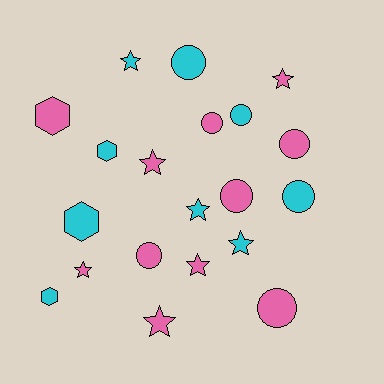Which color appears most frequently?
Pink, with 11 objects.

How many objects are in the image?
There are 20 objects.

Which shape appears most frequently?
Star, with 8 objects.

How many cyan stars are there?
There are 3 cyan stars.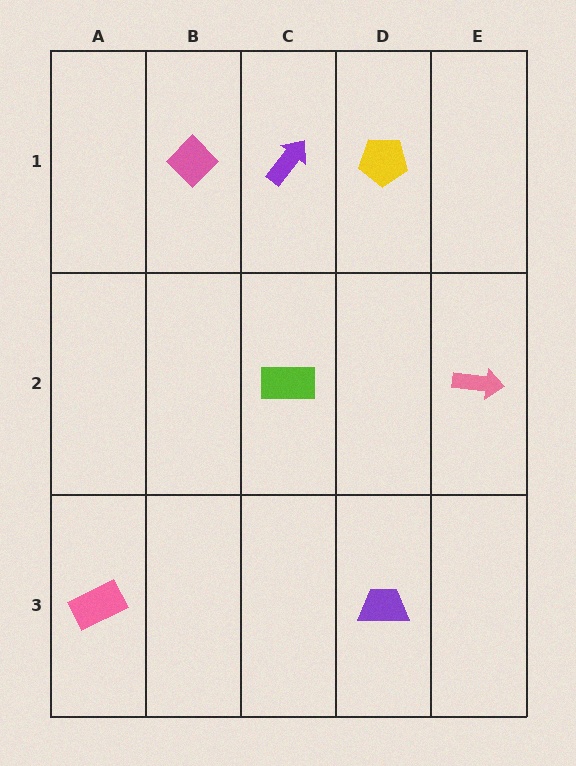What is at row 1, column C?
A purple arrow.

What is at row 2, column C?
A lime rectangle.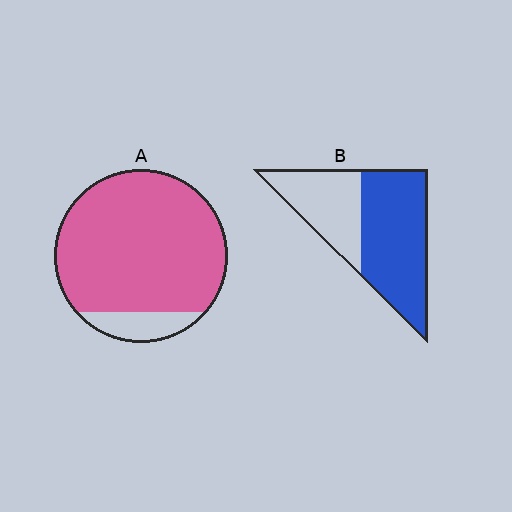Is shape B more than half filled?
Yes.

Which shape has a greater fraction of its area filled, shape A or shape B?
Shape A.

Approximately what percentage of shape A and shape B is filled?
A is approximately 90% and B is approximately 60%.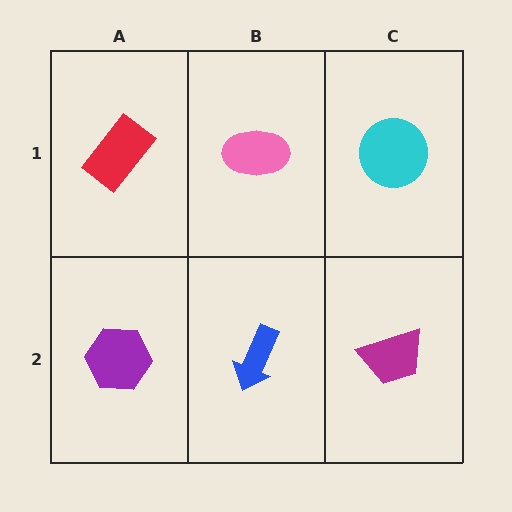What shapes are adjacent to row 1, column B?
A blue arrow (row 2, column B), a red rectangle (row 1, column A), a cyan circle (row 1, column C).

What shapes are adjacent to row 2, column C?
A cyan circle (row 1, column C), a blue arrow (row 2, column B).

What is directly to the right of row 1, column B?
A cyan circle.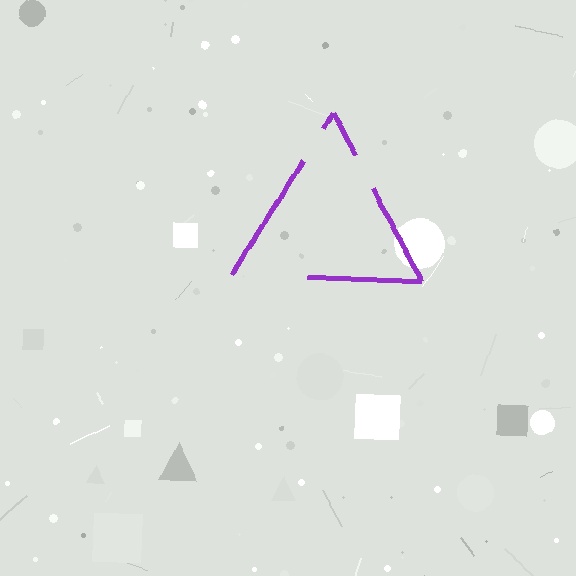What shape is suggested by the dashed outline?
The dashed outline suggests a triangle.